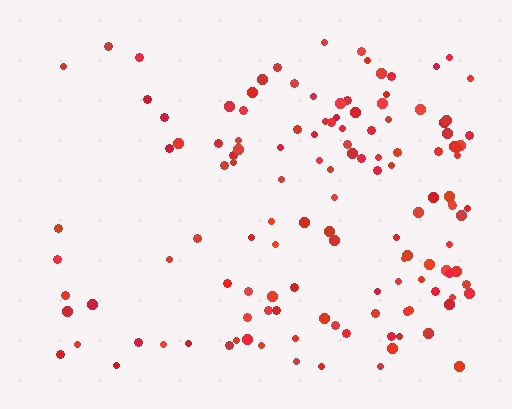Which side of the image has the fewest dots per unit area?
The left.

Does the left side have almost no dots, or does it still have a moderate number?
Still a moderate number, just noticeably fewer than the right.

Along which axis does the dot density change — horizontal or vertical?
Horizontal.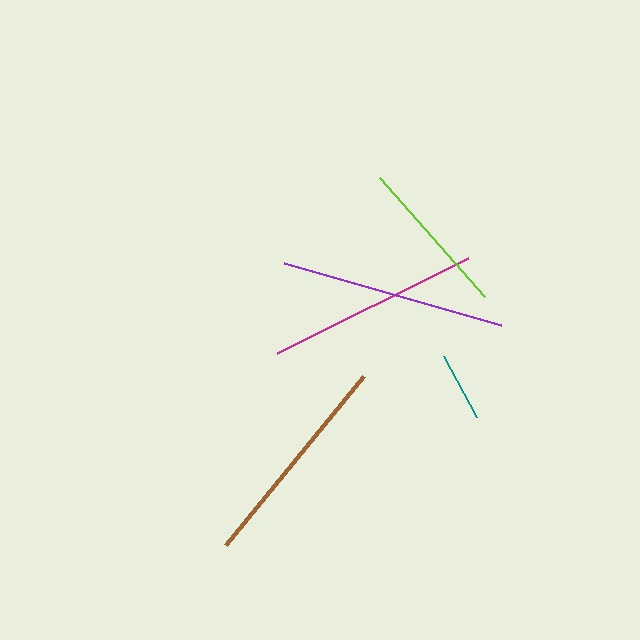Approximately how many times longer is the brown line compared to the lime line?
The brown line is approximately 1.4 times the length of the lime line.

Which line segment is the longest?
The purple line is the longest at approximately 226 pixels.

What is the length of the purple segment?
The purple segment is approximately 226 pixels long.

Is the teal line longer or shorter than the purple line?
The purple line is longer than the teal line.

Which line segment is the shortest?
The teal line is the shortest at approximately 69 pixels.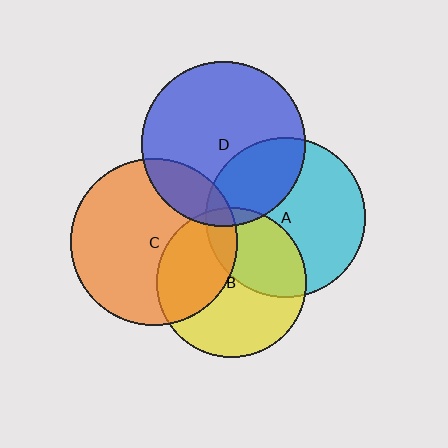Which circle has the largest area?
Circle C (orange).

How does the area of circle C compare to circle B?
Approximately 1.3 times.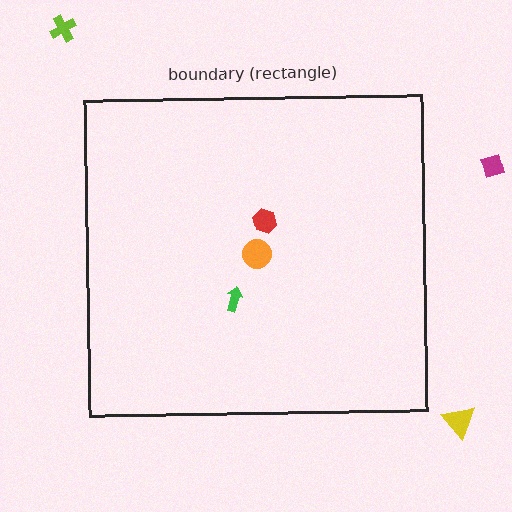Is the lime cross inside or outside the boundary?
Outside.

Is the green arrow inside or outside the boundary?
Inside.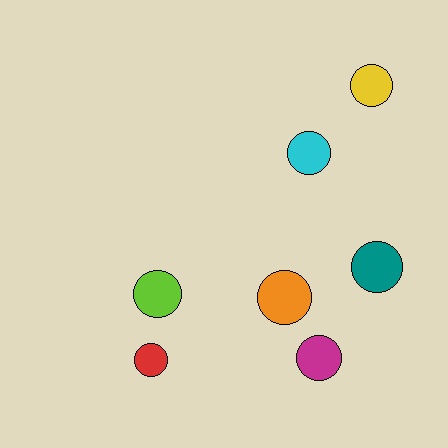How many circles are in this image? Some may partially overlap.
There are 7 circles.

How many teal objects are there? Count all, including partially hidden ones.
There is 1 teal object.